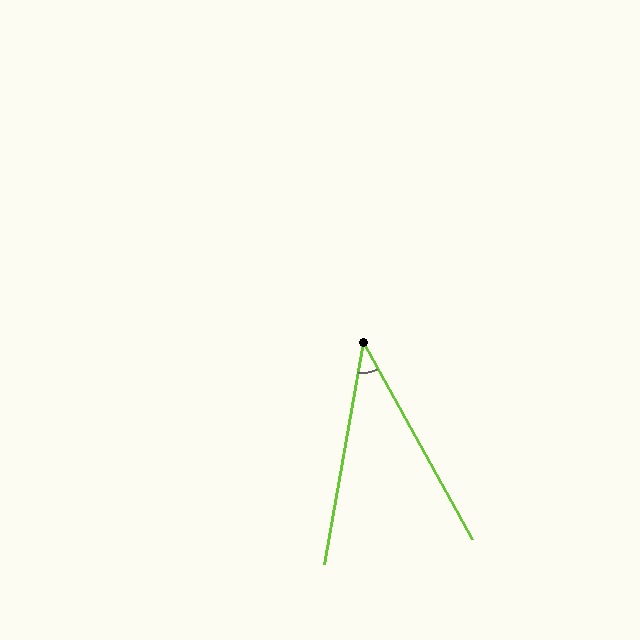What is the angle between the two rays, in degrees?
Approximately 39 degrees.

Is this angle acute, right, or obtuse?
It is acute.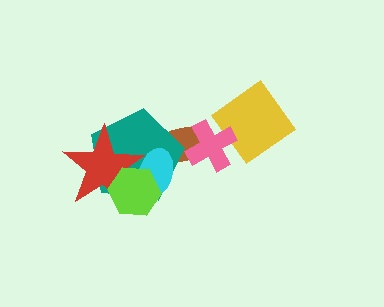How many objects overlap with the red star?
3 objects overlap with the red star.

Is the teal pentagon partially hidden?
Yes, it is partially covered by another shape.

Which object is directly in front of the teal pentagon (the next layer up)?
The cyan ellipse is directly in front of the teal pentagon.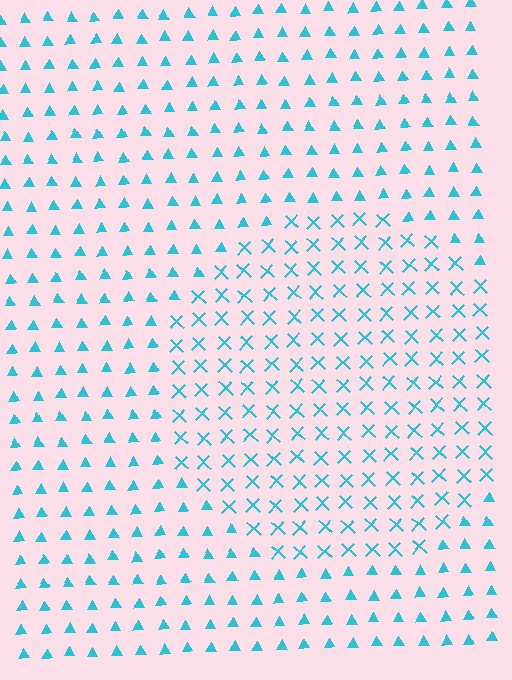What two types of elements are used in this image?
The image uses X marks inside the circle region and triangles outside it.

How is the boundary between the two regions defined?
The boundary is defined by a change in element shape: X marks inside vs. triangles outside. All elements share the same color and spacing.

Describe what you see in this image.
The image is filled with small cyan elements arranged in a uniform grid. A circle-shaped region contains X marks, while the surrounding area contains triangles. The boundary is defined purely by the change in element shape.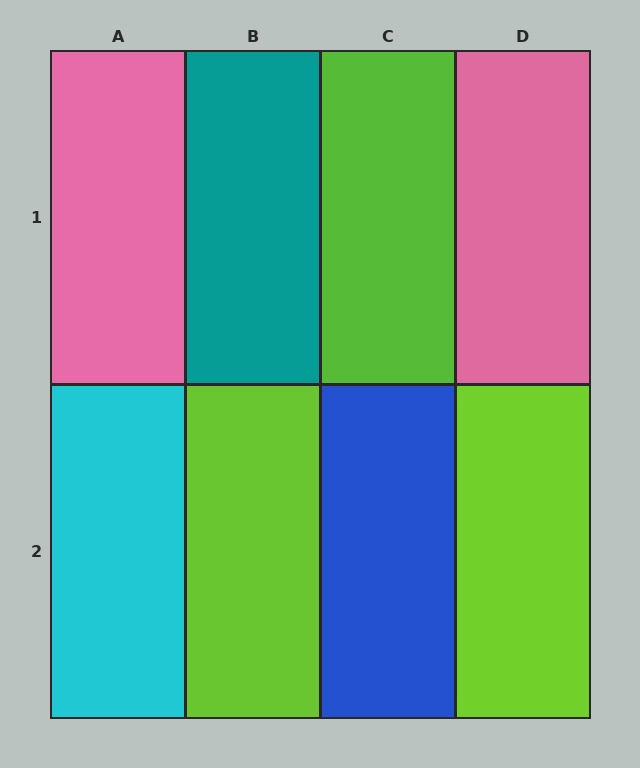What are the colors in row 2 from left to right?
Cyan, lime, blue, lime.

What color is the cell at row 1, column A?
Pink.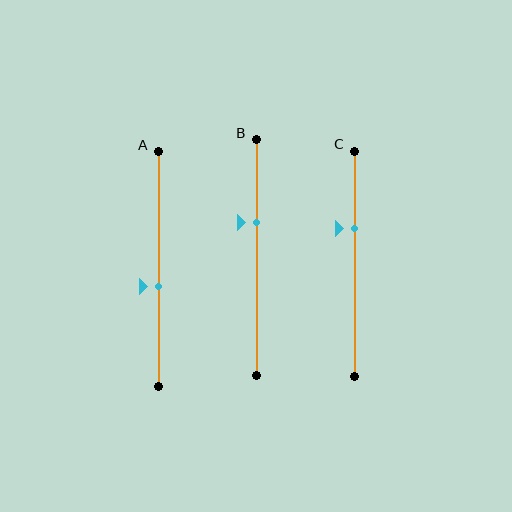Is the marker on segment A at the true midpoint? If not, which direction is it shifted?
No, the marker on segment A is shifted downward by about 7% of the segment length.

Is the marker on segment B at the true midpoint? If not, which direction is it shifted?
No, the marker on segment B is shifted upward by about 15% of the segment length.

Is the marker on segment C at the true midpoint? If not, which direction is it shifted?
No, the marker on segment C is shifted upward by about 16% of the segment length.